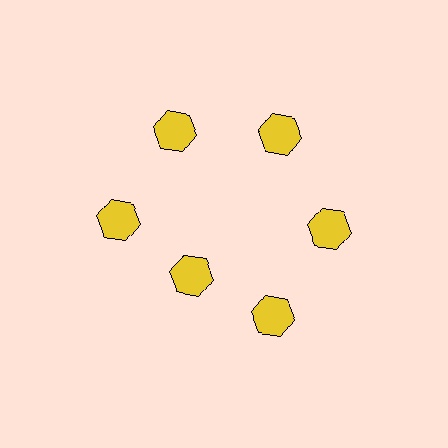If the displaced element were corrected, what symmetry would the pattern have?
It would have 6-fold rotational symmetry — the pattern would map onto itself every 60 degrees.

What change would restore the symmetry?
The symmetry would be restored by moving it outward, back onto the ring so that all 6 hexagons sit at equal angles and equal distance from the center.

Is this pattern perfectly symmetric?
No. The 6 yellow hexagons are arranged in a ring, but one element near the 7 o'clock position is pulled inward toward the center, breaking the 6-fold rotational symmetry.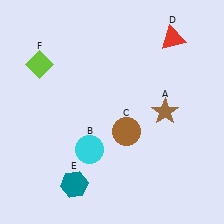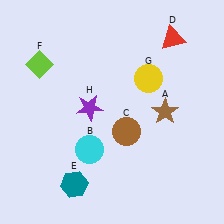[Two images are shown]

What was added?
A yellow circle (G), a purple star (H) were added in Image 2.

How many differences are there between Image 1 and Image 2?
There are 2 differences between the two images.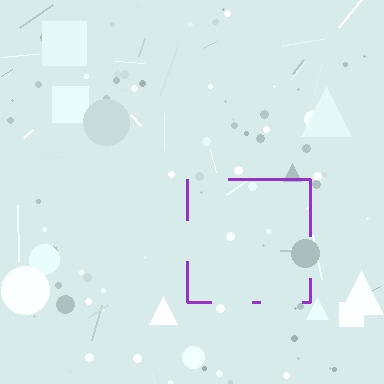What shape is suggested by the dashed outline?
The dashed outline suggests a square.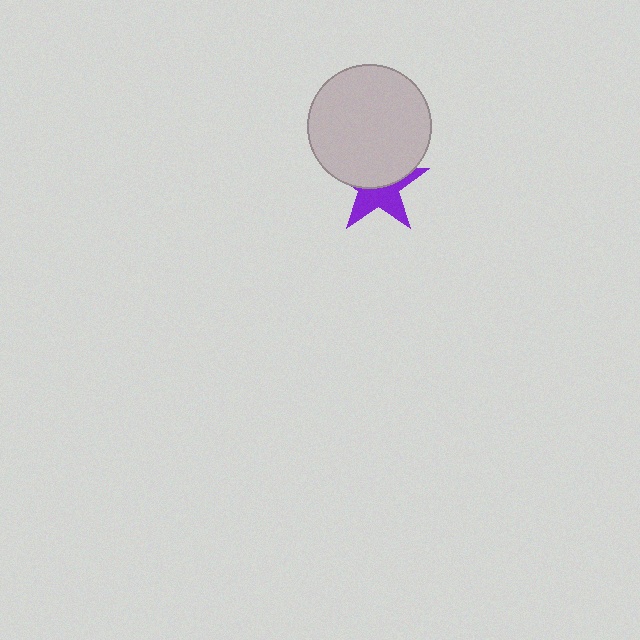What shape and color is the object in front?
The object in front is a light gray circle.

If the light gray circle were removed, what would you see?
You would see the complete purple star.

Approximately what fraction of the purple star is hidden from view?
Roughly 52% of the purple star is hidden behind the light gray circle.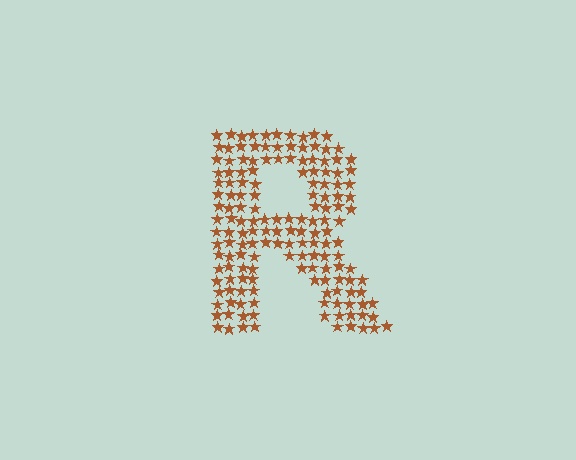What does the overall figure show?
The overall figure shows the letter R.